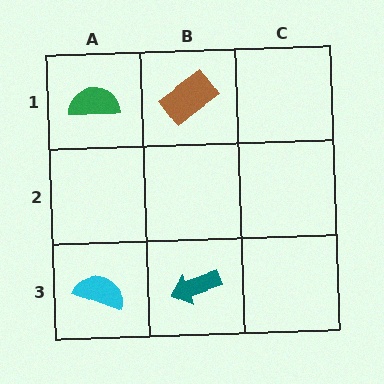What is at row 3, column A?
A cyan semicircle.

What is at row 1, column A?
A green semicircle.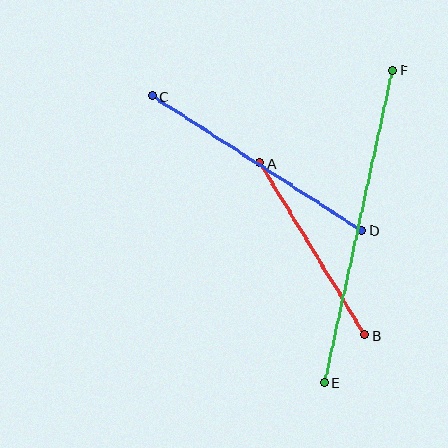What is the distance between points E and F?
The distance is approximately 319 pixels.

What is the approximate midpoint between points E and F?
The midpoint is at approximately (358, 226) pixels.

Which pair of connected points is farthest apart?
Points E and F are farthest apart.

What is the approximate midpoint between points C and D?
The midpoint is at approximately (257, 163) pixels.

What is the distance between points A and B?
The distance is approximately 202 pixels.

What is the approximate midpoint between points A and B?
The midpoint is at approximately (312, 249) pixels.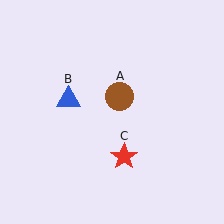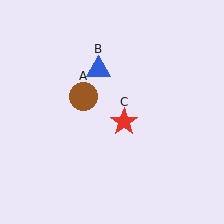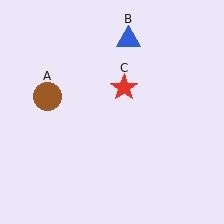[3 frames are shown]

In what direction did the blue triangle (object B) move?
The blue triangle (object B) moved up and to the right.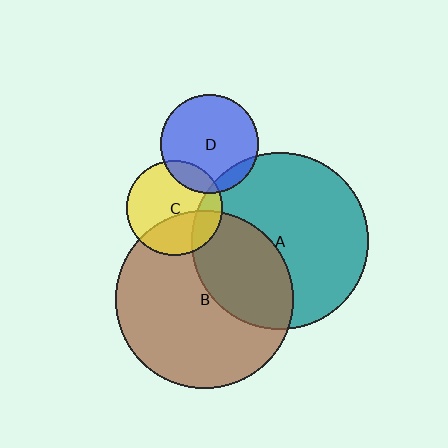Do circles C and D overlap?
Yes.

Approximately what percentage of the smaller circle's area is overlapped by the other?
Approximately 15%.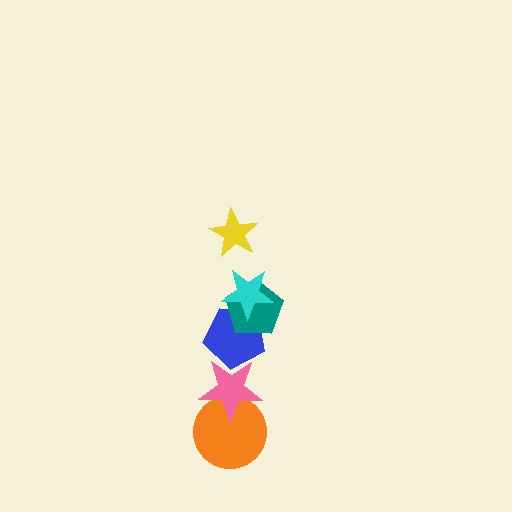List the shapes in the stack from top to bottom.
From top to bottom: the yellow star, the cyan star, the teal pentagon, the blue pentagon, the pink star, the orange circle.